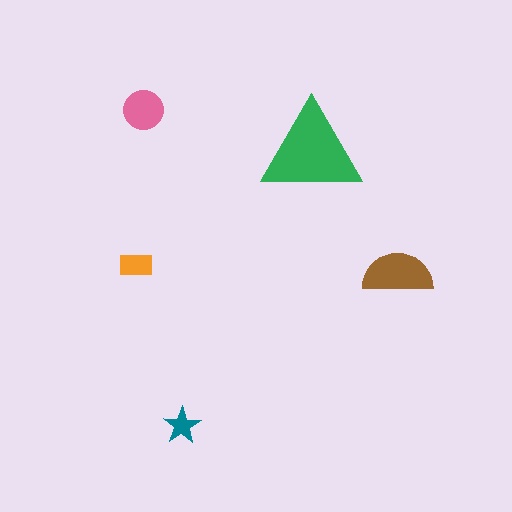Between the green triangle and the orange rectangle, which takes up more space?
The green triangle.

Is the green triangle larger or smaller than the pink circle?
Larger.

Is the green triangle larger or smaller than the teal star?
Larger.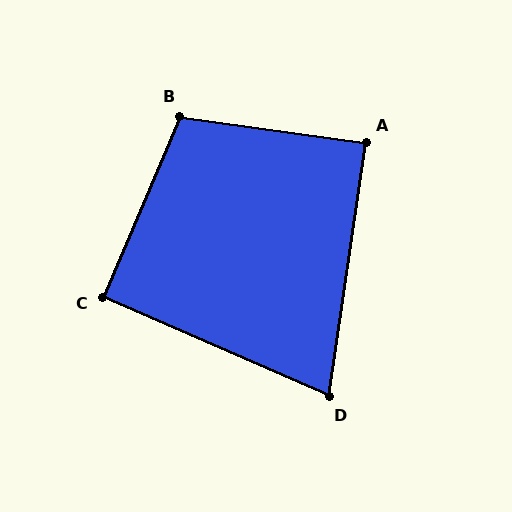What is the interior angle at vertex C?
Approximately 91 degrees (approximately right).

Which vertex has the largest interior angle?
B, at approximately 105 degrees.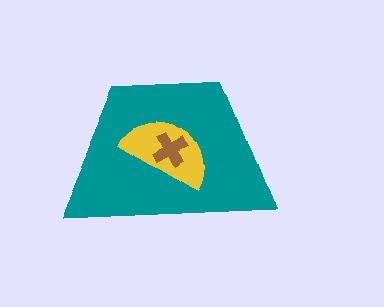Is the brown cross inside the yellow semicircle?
Yes.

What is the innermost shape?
The brown cross.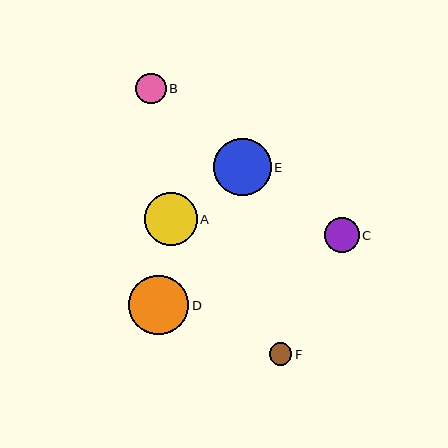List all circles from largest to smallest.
From largest to smallest: D, E, A, C, B, F.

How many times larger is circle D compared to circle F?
Circle D is approximately 2.6 times the size of circle F.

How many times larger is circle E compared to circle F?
Circle E is approximately 2.5 times the size of circle F.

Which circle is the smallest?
Circle F is the smallest with a size of approximately 23 pixels.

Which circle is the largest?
Circle D is the largest with a size of approximately 60 pixels.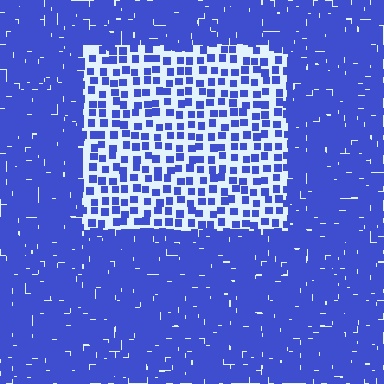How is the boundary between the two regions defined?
The boundary is defined by a change in element density (approximately 2.9x ratio). All elements are the same color, size, and shape.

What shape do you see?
I see a rectangle.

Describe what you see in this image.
The image contains small blue elements arranged at two different densities. A rectangle-shaped region is visible where the elements are less densely packed than the surrounding area.